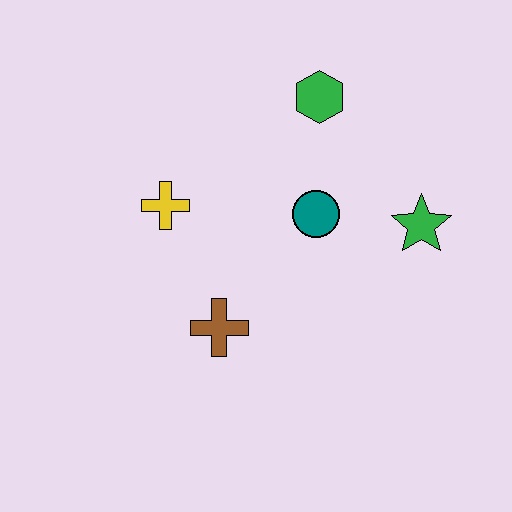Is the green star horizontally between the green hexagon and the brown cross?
No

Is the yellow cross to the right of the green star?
No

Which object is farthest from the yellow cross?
The green star is farthest from the yellow cross.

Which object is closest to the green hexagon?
The teal circle is closest to the green hexagon.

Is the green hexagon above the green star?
Yes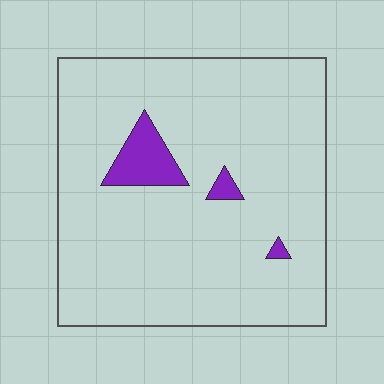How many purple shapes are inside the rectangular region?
3.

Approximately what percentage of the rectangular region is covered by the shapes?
Approximately 5%.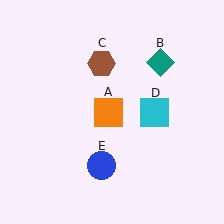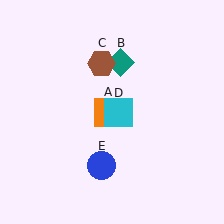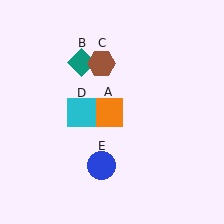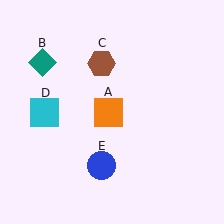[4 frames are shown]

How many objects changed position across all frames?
2 objects changed position: teal diamond (object B), cyan square (object D).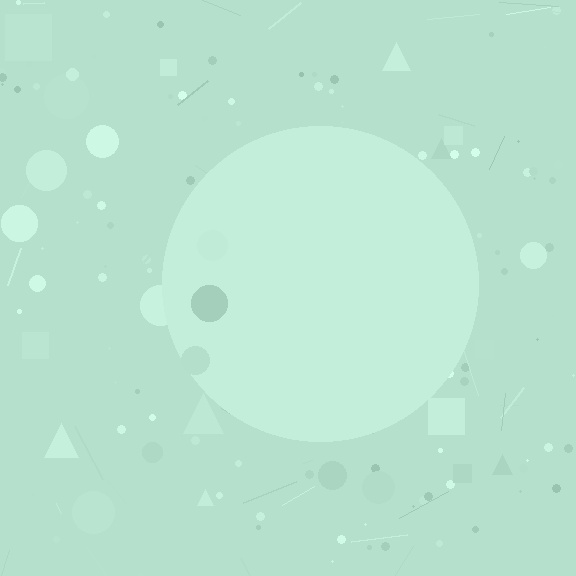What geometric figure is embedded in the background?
A circle is embedded in the background.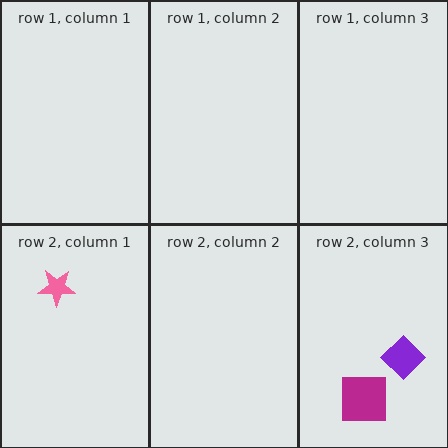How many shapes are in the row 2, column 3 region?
2.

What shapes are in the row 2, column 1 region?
The pink star.